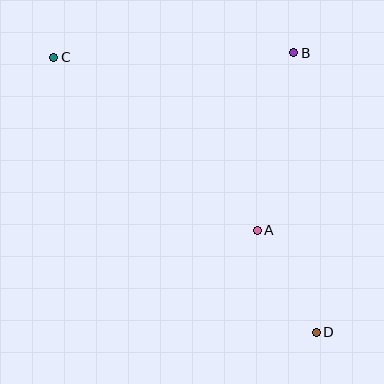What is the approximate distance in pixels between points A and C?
The distance between A and C is approximately 267 pixels.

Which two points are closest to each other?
Points A and D are closest to each other.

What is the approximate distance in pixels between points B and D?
The distance between B and D is approximately 281 pixels.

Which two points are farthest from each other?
Points C and D are farthest from each other.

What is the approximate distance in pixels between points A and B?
The distance between A and B is approximately 181 pixels.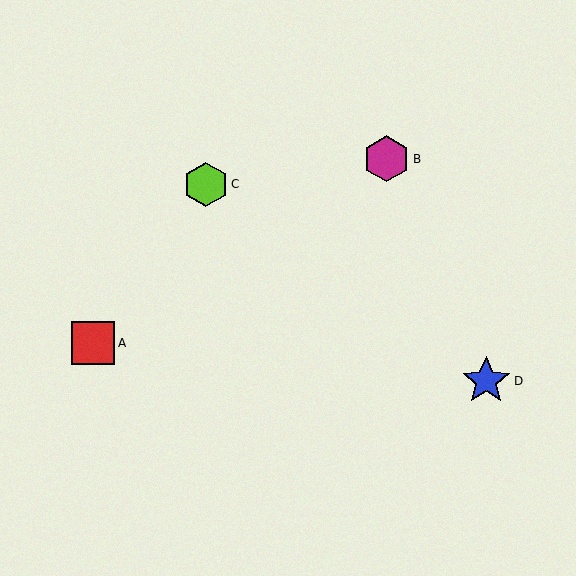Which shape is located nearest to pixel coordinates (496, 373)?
The blue star (labeled D) at (486, 381) is nearest to that location.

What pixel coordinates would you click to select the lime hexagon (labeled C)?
Click at (206, 184) to select the lime hexagon C.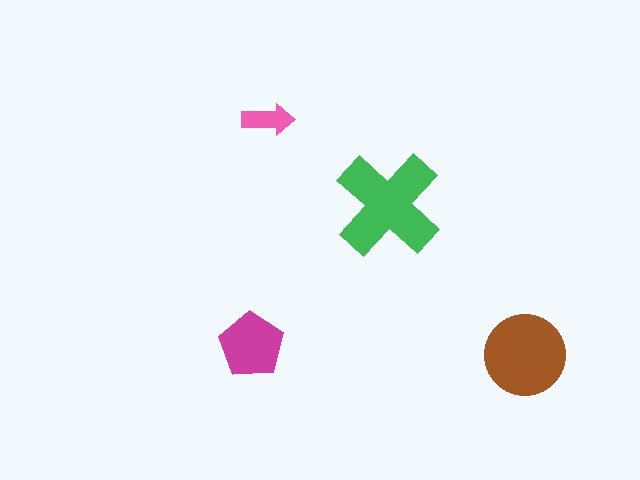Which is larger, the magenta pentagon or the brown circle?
The brown circle.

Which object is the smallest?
The pink arrow.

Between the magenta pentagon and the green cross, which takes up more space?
The green cross.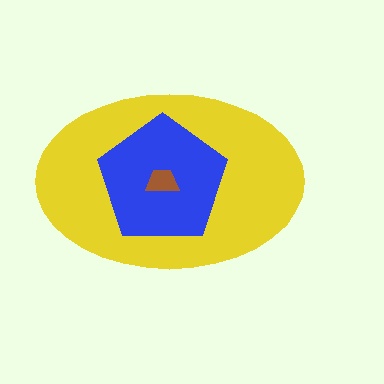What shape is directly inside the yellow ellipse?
The blue pentagon.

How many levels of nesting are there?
3.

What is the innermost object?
The brown trapezoid.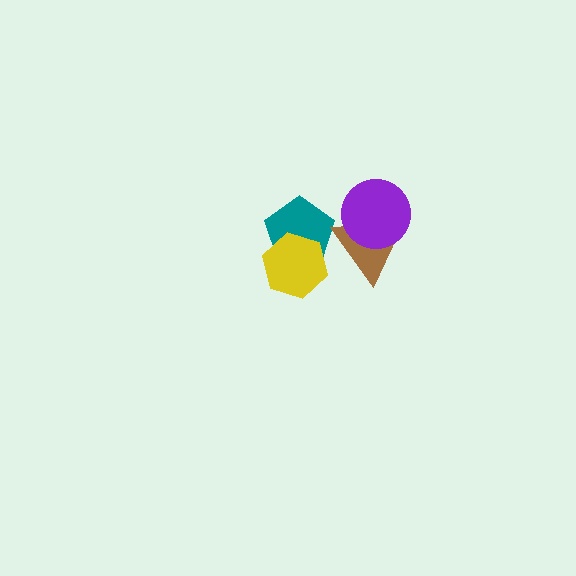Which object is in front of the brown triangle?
The purple circle is in front of the brown triangle.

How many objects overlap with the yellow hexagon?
1 object overlaps with the yellow hexagon.